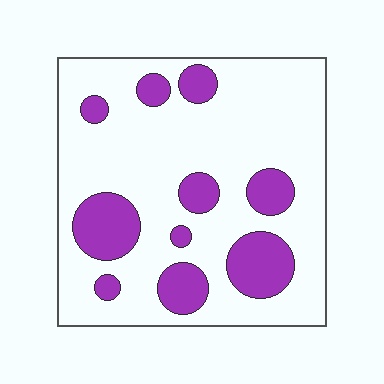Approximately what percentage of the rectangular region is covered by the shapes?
Approximately 25%.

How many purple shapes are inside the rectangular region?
10.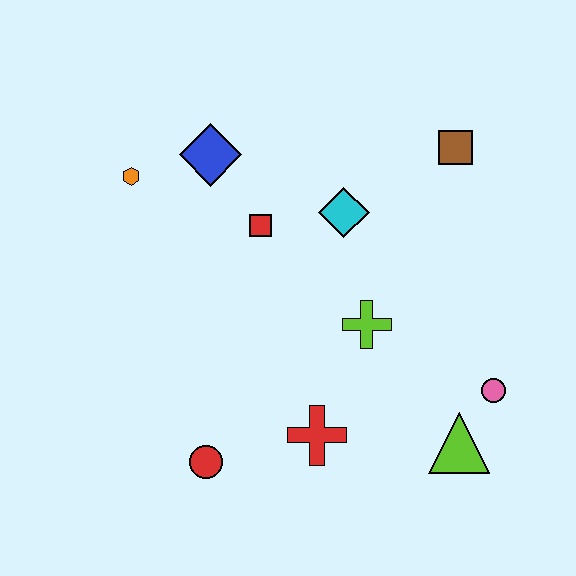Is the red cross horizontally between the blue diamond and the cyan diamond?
Yes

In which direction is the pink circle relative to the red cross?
The pink circle is to the right of the red cross.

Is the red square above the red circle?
Yes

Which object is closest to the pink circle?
The lime triangle is closest to the pink circle.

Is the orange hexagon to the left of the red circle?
Yes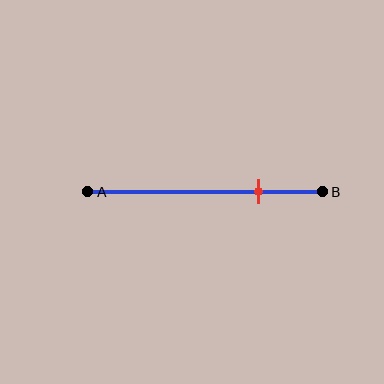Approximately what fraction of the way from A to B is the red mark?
The red mark is approximately 75% of the way from A to B.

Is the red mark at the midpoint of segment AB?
No, the mark is at about 75% from A, not at the 50% midpoint.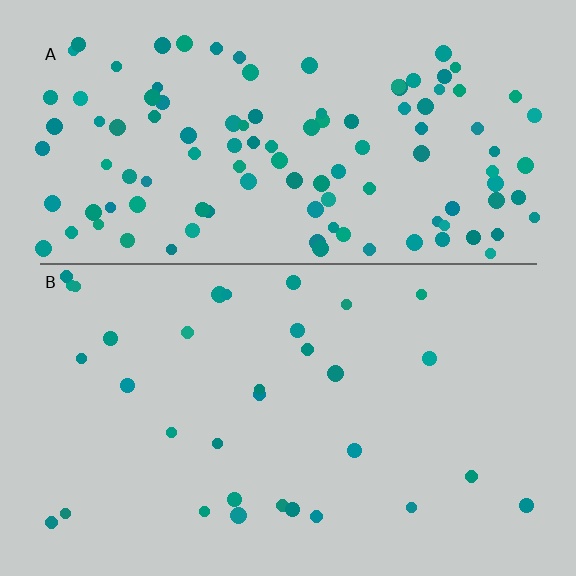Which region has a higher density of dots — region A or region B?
A (the top).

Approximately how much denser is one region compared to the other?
Approximately 3.5× — region A over region B.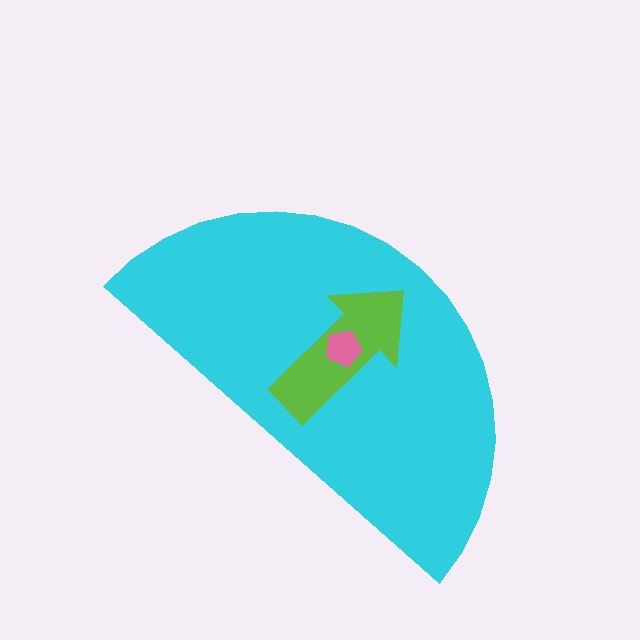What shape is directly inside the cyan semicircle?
The lime arrow.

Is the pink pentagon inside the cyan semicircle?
Yes.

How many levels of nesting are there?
3.